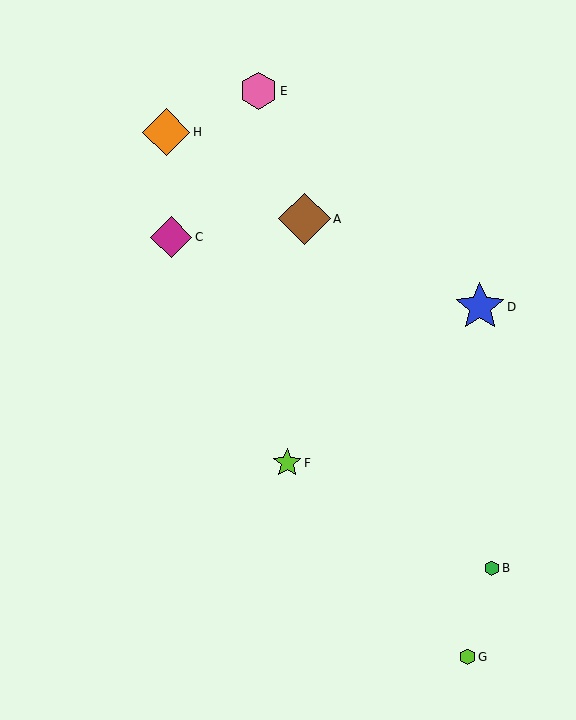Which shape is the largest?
The brown diamond (labeled A) is the largest.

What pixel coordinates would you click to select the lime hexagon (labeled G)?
Click at (467, 657) to select the lime hexagon G.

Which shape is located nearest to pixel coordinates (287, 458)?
The lime star (labeled F) at (287, 463) is nearest to that location.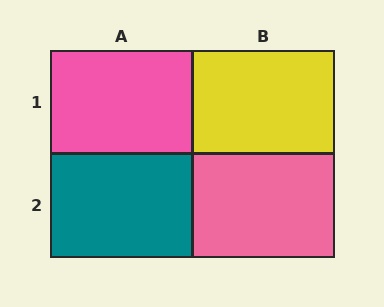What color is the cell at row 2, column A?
Teal.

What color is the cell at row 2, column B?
Pink.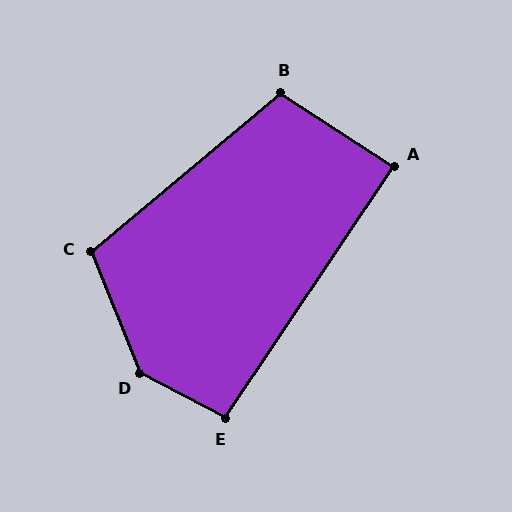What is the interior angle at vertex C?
Approximately 108 degrees (obtuse).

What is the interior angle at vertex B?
Approximately 107 degrees (obtuse).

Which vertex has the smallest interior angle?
A, at approximately 89 degrees.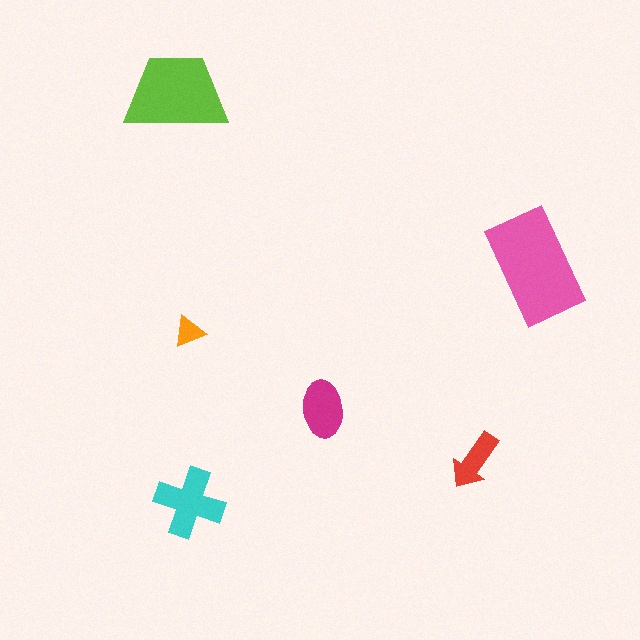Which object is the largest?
The pink rectangle.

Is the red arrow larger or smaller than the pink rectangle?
Smaller.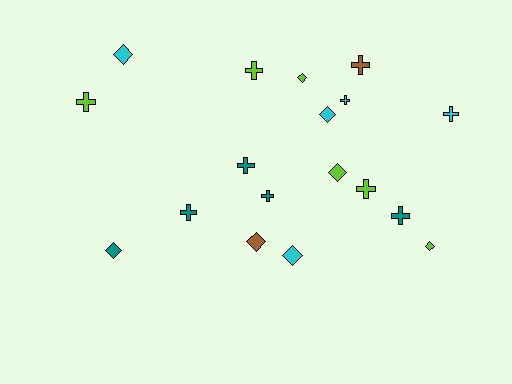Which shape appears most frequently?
Cross, with 10 objects.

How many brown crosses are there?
There is 1 brown cross.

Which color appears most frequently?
Lime, with 6 objects.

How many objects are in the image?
There are 18 objects.